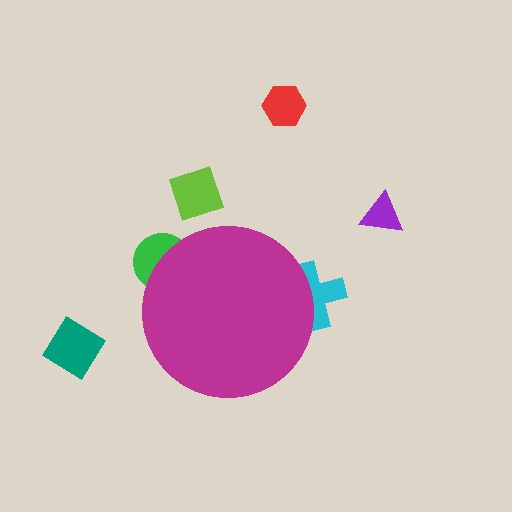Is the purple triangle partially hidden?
No, the purple triangle is fully visible.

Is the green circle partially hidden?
Yes, the green circle is partially hidden behind the magenta circle.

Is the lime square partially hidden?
No, the lime square is fully visible.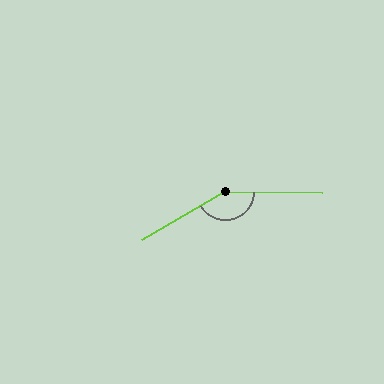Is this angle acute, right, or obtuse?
It is obtuse.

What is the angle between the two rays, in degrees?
Approximately 149 degrees.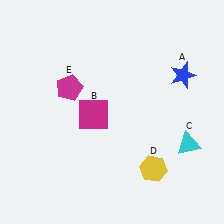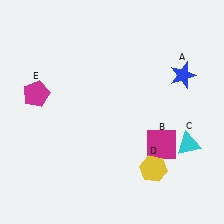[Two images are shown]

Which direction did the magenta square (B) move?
The magenta square (B) moved right.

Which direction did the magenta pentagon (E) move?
The magenta pentagon (E) moved left.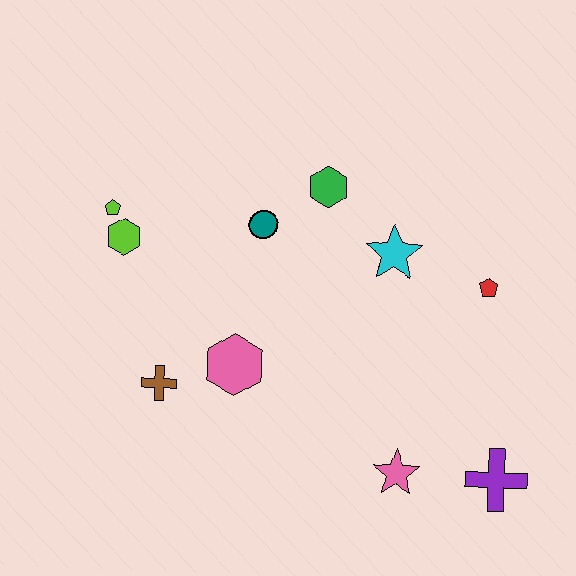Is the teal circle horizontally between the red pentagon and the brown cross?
Yes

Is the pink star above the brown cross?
No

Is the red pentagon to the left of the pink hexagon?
No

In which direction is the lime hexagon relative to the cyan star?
The lime hexagon is to the left of the cyan star.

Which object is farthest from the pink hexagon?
The purple cross is farthest from the pink hexagon.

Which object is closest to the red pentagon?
The cyan star is closest to the red pentagon.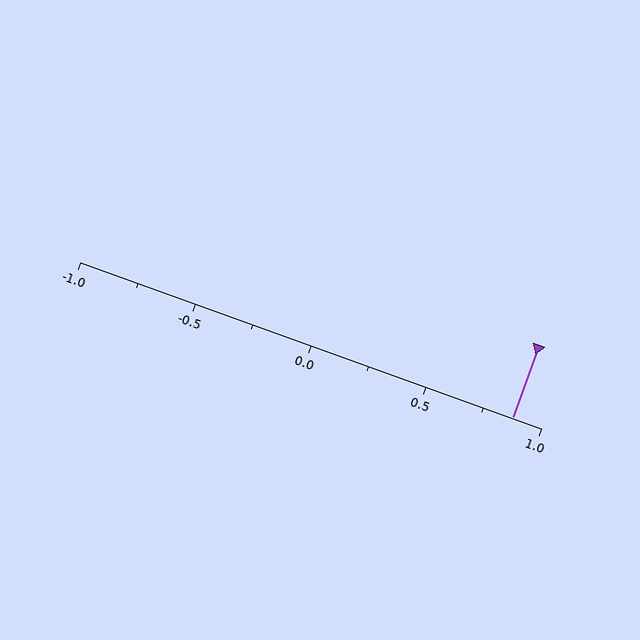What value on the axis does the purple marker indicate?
The marker indicates approximately 0.88.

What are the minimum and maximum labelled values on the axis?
The axis runs from -1.0 to 1.0.